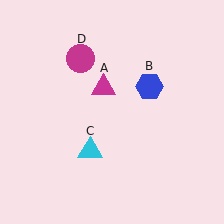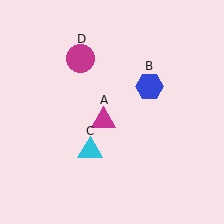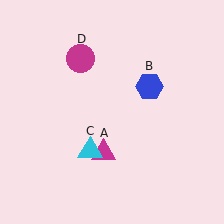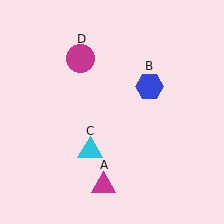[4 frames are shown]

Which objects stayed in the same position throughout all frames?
Blue hexagon (object B) and cyan triangle (object C) and magenta circle (object D) remained stationary.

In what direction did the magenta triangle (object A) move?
The magenta triangle (object A) moved down.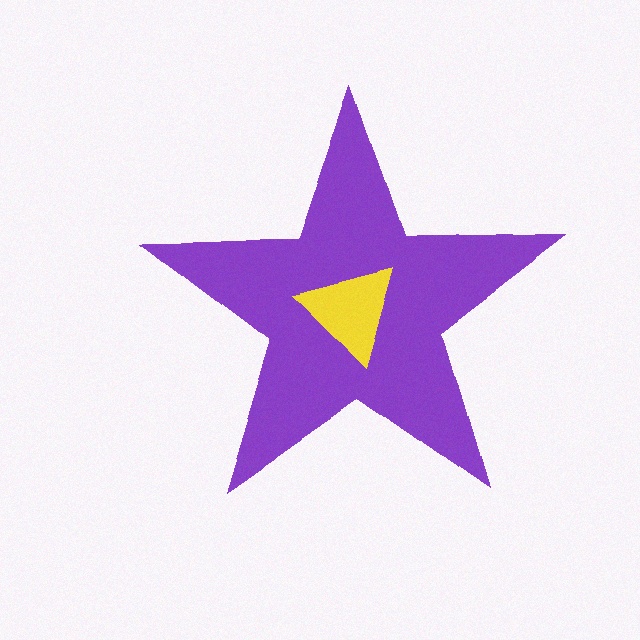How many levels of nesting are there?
2.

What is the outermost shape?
The purple star.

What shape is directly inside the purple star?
The yellow triangle.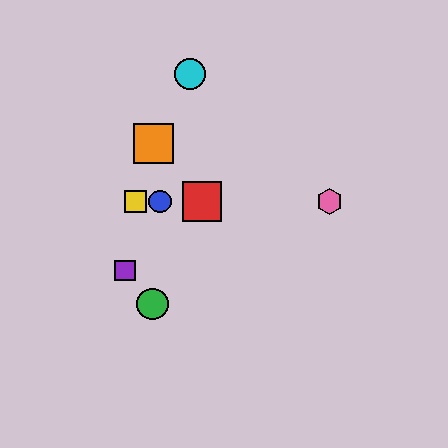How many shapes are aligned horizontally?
4 shapes (the red square, the blue circle, the yellow square, the pink hexagon) are aligned horizontally.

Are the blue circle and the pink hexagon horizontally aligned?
Yes, both are at y≈202.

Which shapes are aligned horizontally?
The red square, the blue circle, the yellow square, the pink hexagon are aligned horizontally.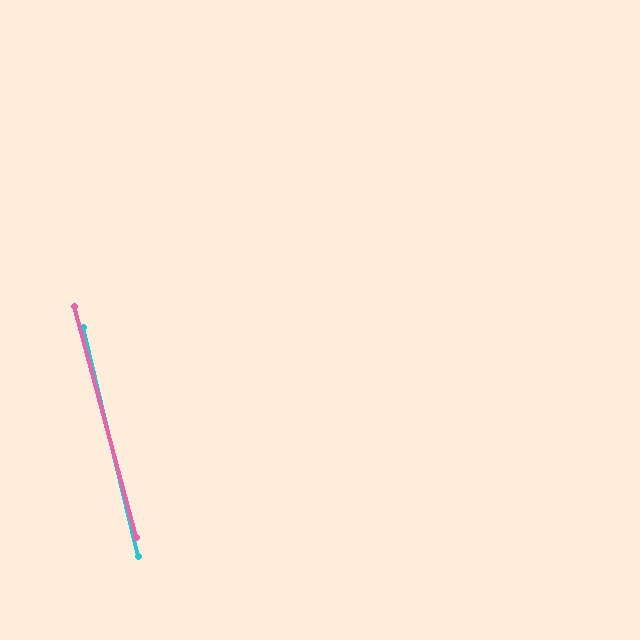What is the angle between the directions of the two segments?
Approximately 2 degrees.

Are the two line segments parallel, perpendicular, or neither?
Parallel — their directions differ by only 1.6°.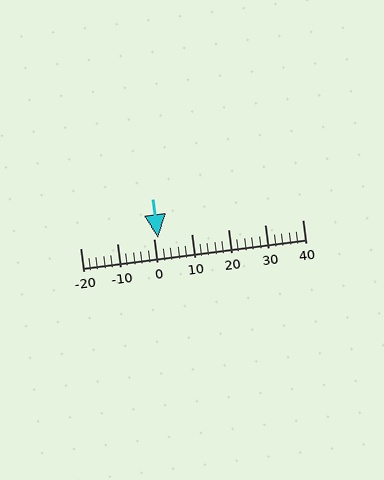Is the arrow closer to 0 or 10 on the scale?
The arrow is closer to 0.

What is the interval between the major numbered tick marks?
The major tick marks are spaced 10 units apart.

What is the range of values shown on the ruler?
The ruler shows values from -20 to 40.